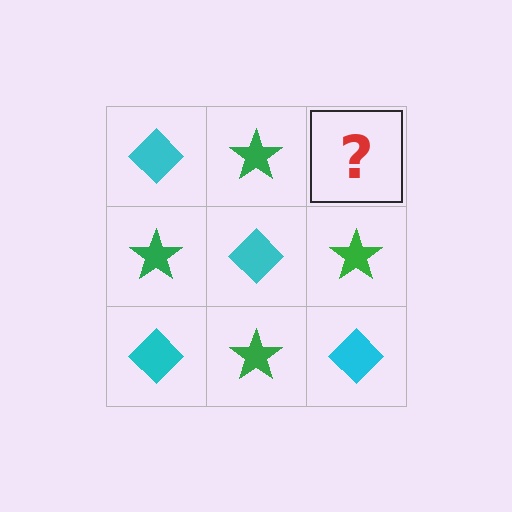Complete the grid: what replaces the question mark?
The question mark should be replaced with a cyan diamond.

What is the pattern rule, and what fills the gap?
The rule is that it alternates cyan diamond and green star in a checkerboard pattern. The gap should be filled with a cyan diamond.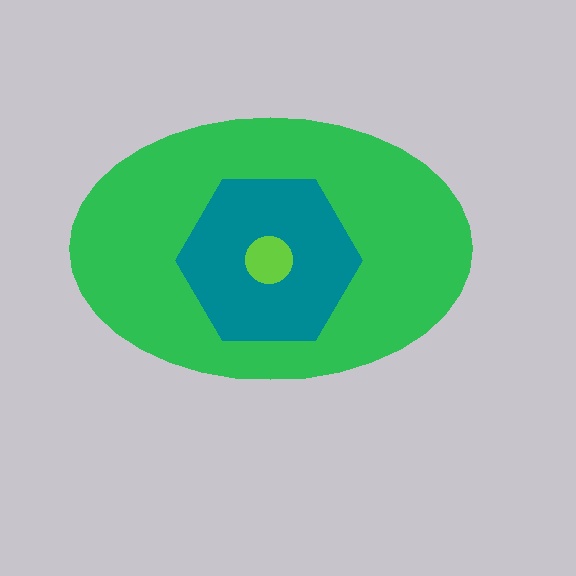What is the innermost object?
The lime circle.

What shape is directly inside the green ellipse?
The teal hexagon.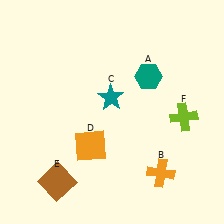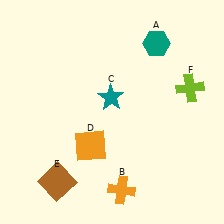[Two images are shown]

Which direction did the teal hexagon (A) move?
The teal hexagon (A) moved up.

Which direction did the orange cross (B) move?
The orange cross (B) moved left.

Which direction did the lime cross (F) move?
The lime cross (F) moved up.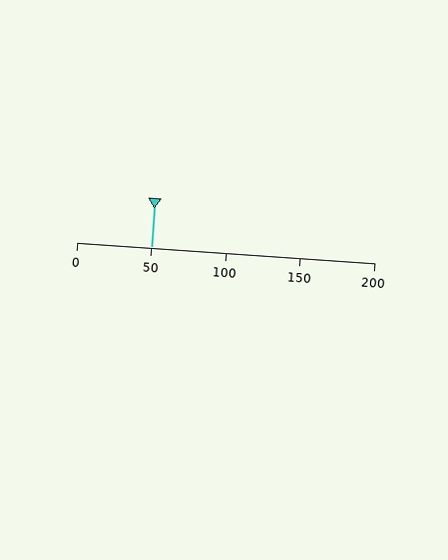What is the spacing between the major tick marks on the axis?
The major ticks are spaced 50 apart.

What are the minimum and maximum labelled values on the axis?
The axis runs from 0 to 200.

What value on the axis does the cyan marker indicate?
The marker indicates approximately 50.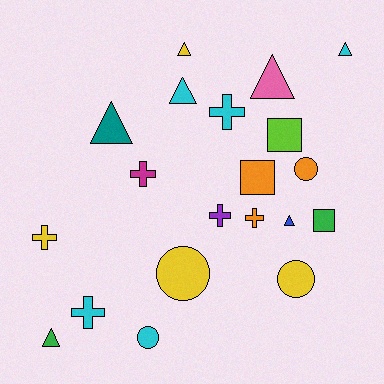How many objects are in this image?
There are 20 objects.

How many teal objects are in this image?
There is 1 teal object.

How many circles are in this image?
There are 4 circles.